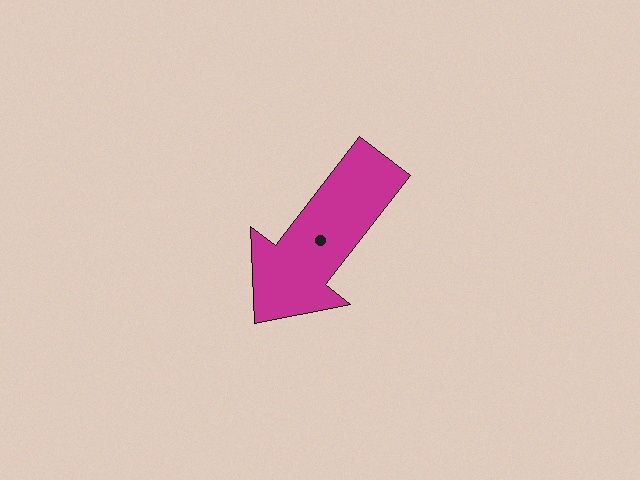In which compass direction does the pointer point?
Southwest.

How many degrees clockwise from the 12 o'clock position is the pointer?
Approximately 218 degrees.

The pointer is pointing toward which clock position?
Roughly 7 o'clock.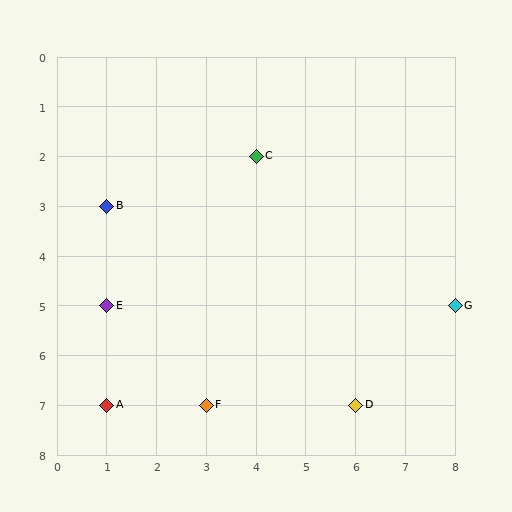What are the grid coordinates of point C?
Point C is at grid coordinates (4, 2).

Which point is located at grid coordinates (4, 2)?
Point C is at (4, 2).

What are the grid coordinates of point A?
Point A is at grid coordinates (1, 7).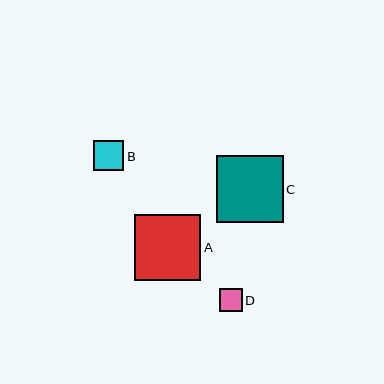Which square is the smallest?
Square D is the smallest with a size of approximately 23 pixels.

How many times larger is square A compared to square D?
Square A is approximately 2.9 times the size of square D.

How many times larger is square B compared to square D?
Square B is approximately 1.3 times the size of square D.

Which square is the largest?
Square C is the largest with a size of approximately 67 pixels.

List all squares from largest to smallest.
From largest to smallest: C, A, B, D.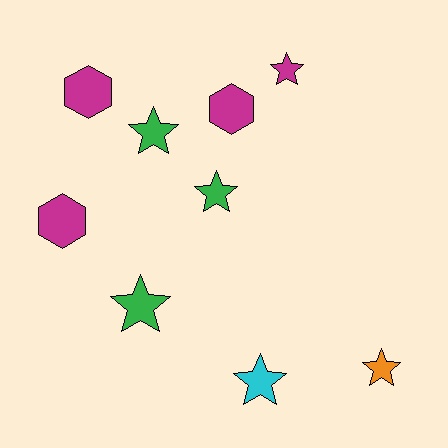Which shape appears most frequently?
Star, with 6 objects.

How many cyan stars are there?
There is 1 cyan star.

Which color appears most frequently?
Magenta, with 4 objects.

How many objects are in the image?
There are 9 objects.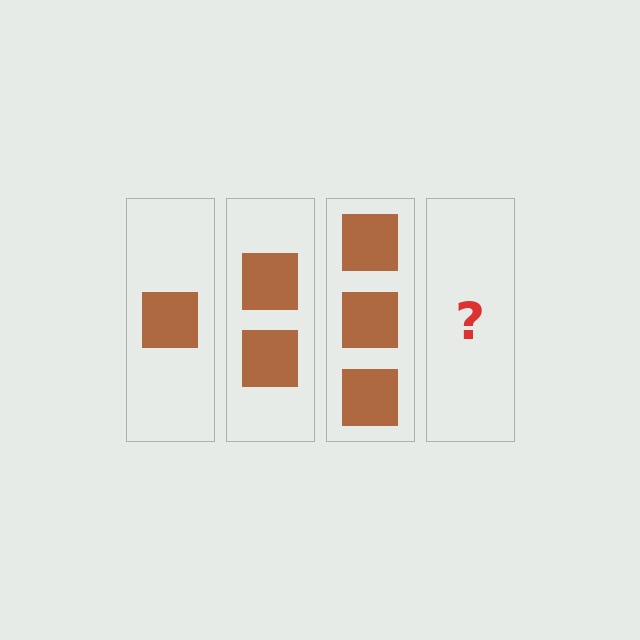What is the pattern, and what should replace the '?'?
The pattern is that each step adds one more square. The '?' should be 4 squares.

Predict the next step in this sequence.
The next step is 4 squares.